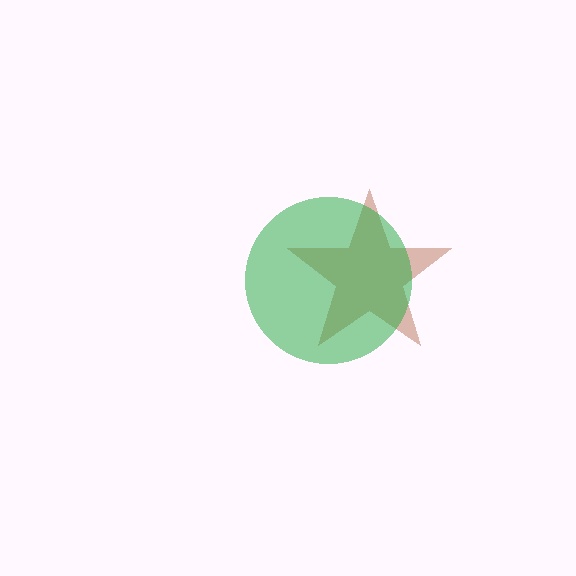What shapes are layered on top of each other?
The layered shapes are: a brown star, a green circle.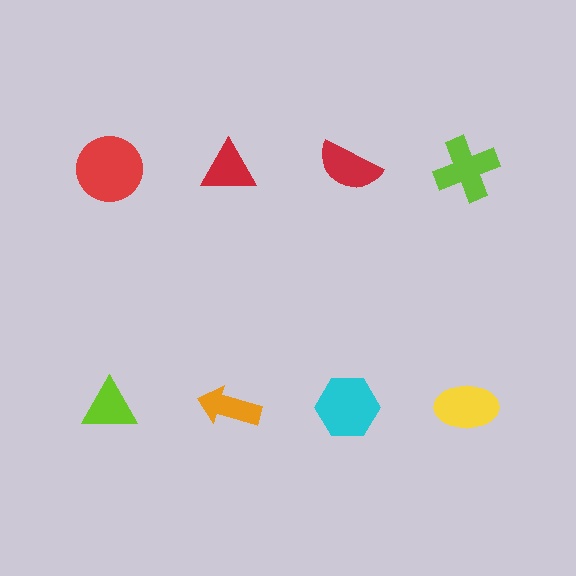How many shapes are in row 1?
4 shapes.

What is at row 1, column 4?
A lime cross.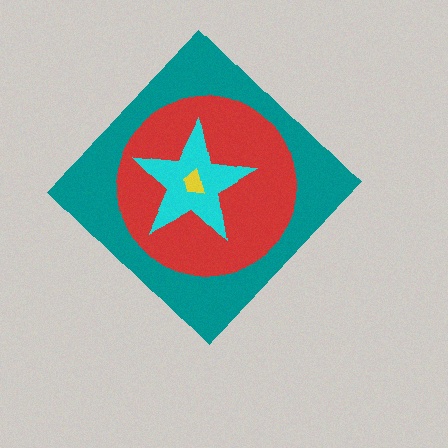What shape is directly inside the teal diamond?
The red circle.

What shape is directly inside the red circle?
The cyan star.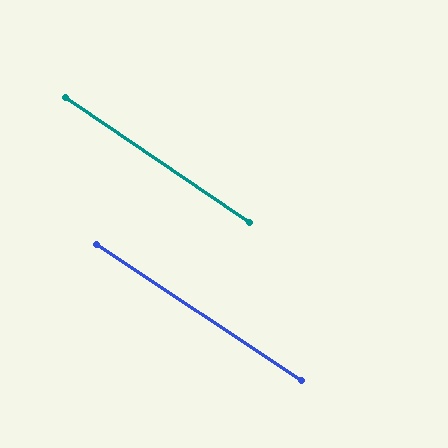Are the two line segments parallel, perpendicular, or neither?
Parallel — their directions differ by only 0.7°.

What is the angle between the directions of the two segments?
Approximately 1 degree.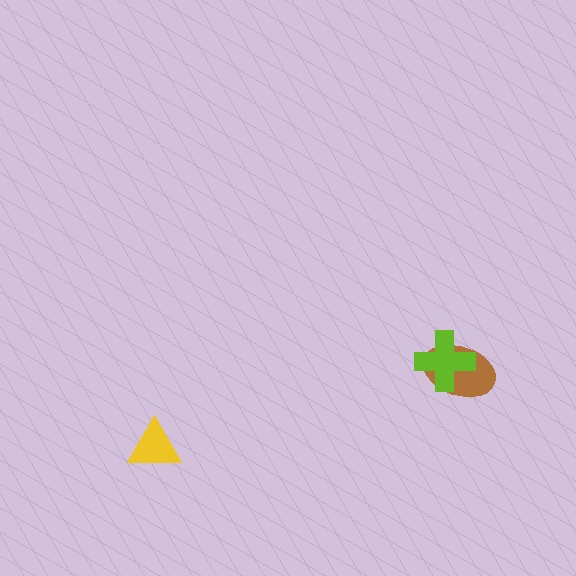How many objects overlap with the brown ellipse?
1 object overlaps with the brown ellipse.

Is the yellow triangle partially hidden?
No, no other shape covers it.